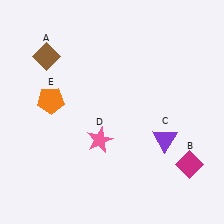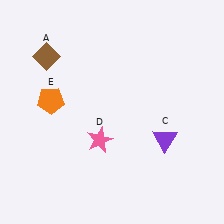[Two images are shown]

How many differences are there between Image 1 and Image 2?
There is 1 difference between the two images.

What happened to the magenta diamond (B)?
The magenta diamond (B) was removed in Image 2. It was in the bottom-right area of Image 1.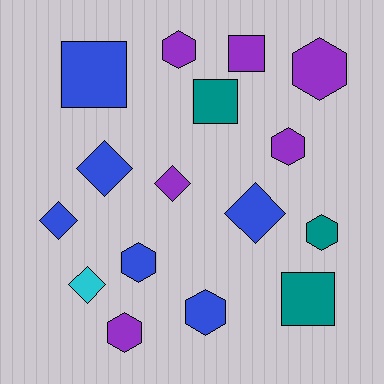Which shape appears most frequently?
Hexagon, with 7 objects.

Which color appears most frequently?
Blue, with 6 objects.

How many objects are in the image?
There are 16 objects.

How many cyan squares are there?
There are no cyan squares.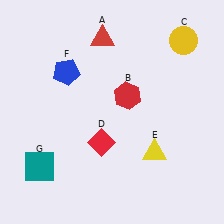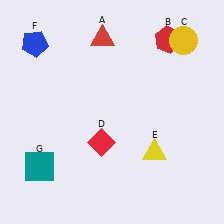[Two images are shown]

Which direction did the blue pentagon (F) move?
The blue pentagon (F) moved left.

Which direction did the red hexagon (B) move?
The red hexagon (B) moved up.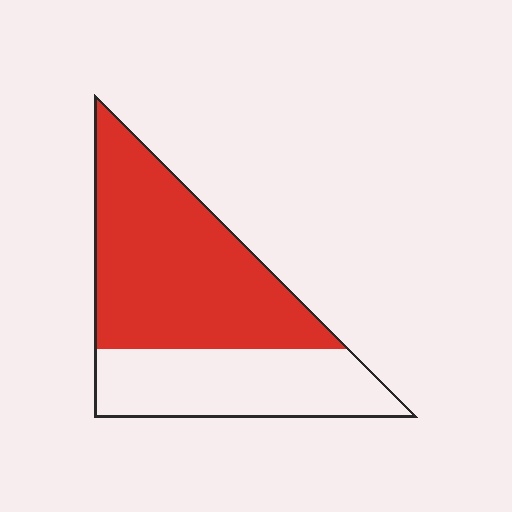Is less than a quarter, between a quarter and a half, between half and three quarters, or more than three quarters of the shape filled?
Between half and three quarters.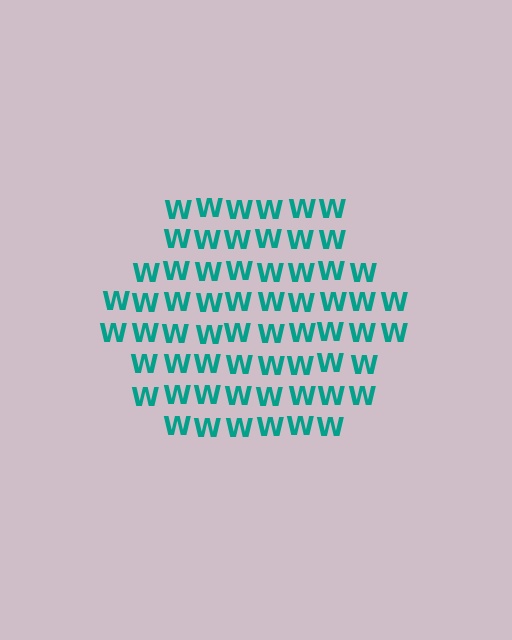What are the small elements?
The small elements are letter W's.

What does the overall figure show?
The overall figure shows a hexagon.